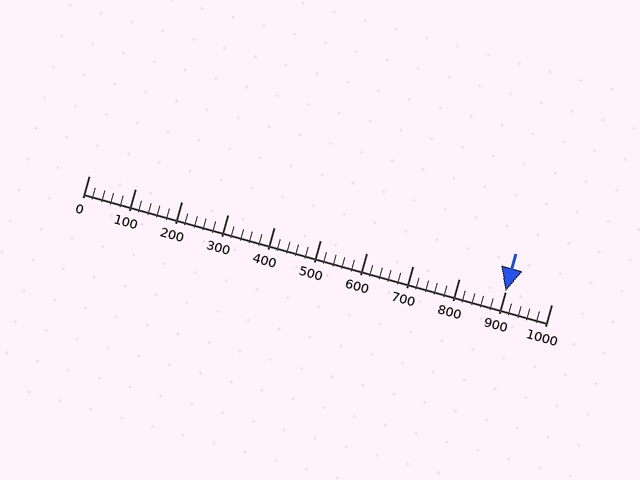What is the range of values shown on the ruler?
The ruler shows values from 0 to 1000.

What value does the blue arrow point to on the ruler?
The blue arrow points to approximately 900.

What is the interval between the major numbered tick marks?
The major tick marks are spaced 100 units apart.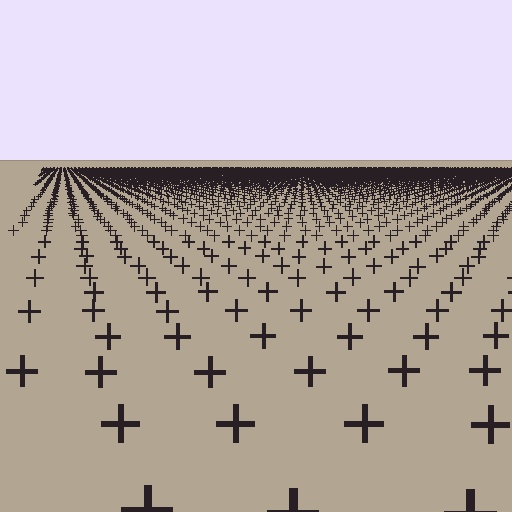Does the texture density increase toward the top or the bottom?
Density increases toward the top.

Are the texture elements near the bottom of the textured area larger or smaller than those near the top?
Larger. Near the bottom, elements are closer to the viewer and appear at a bigger on-screen size.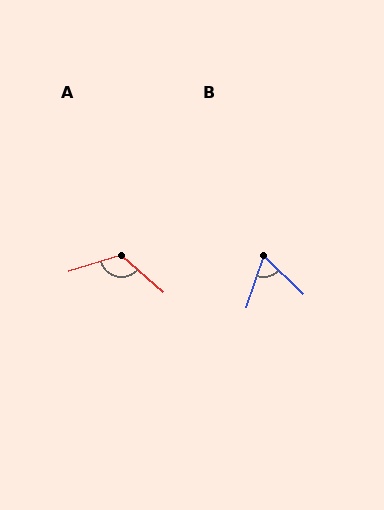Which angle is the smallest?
B, at approximately 64 degrees.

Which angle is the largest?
A, at approximately 121 degrees.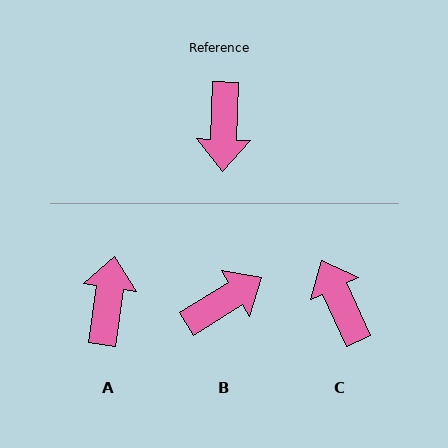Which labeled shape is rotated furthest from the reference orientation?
A, about 174 degrees away.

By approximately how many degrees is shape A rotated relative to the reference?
Approximately 174 degrees counter-clockwise.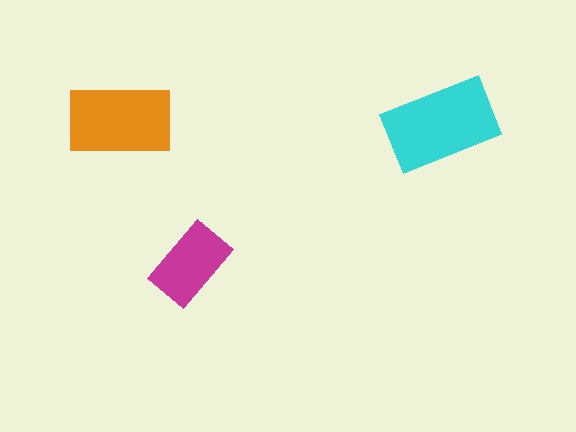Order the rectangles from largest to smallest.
the cyan one, the orange one, the magenta one.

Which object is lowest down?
The magenta rectangle is bottommost.